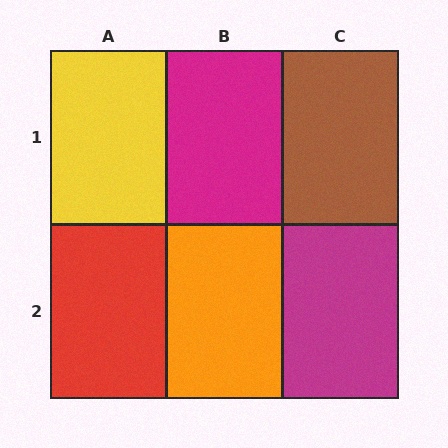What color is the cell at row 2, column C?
Magenta.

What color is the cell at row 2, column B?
Orange.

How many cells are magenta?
2 cells are magenta.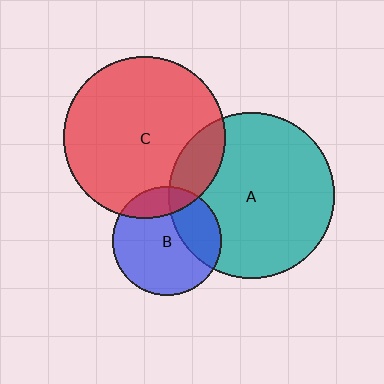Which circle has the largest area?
Circle A (teal).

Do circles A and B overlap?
Yes.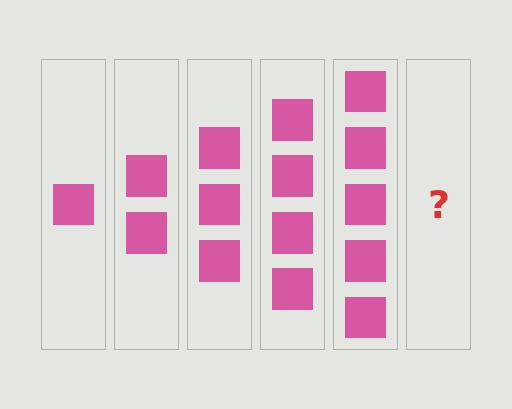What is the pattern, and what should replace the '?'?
The pattern is that each step adds one more square. The '?' should be 6 squares.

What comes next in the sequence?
The next element should be 6 squares.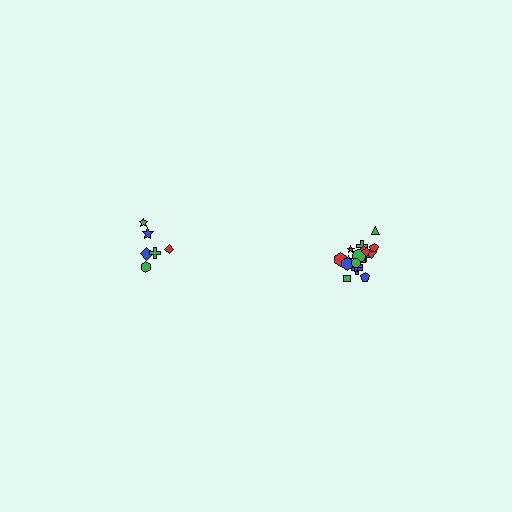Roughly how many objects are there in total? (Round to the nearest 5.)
Roughly 25 objects in total.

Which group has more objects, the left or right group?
The right group.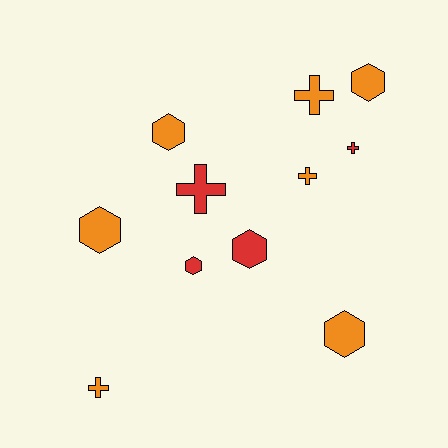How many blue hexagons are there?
There are no blue hexagons.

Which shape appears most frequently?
Hexagon, with 6 objects.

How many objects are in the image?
There are 11 objects.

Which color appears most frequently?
Orange, with 7 objects.